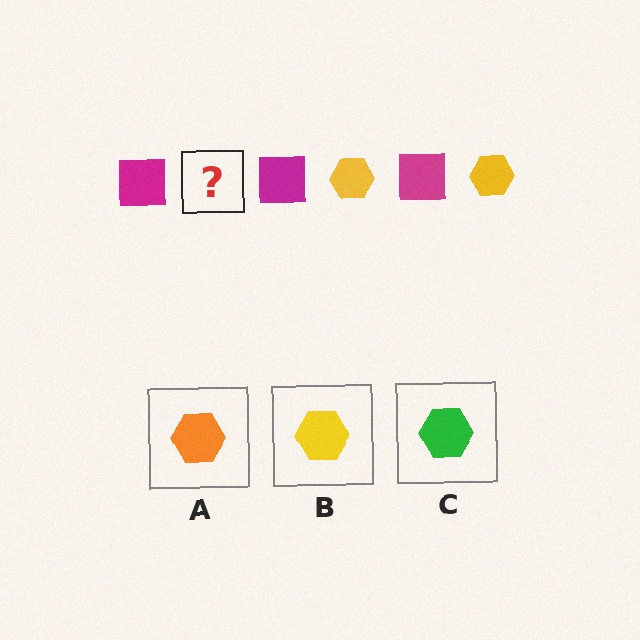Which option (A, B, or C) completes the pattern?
B.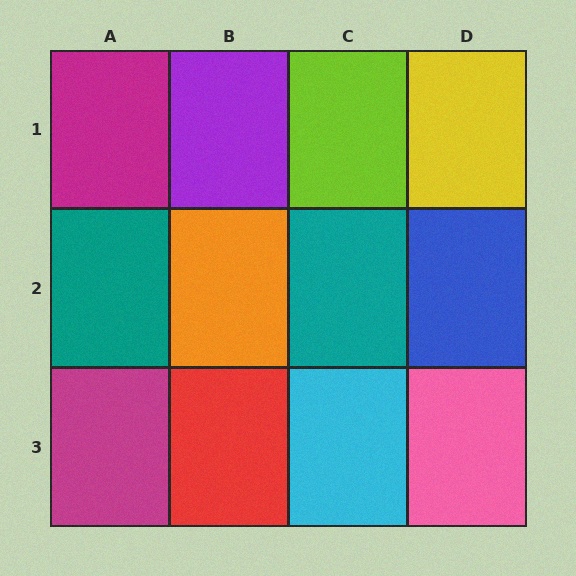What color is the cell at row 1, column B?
Purple.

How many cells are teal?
2 cells are teal.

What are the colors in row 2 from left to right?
Teal, orange, teal, blue.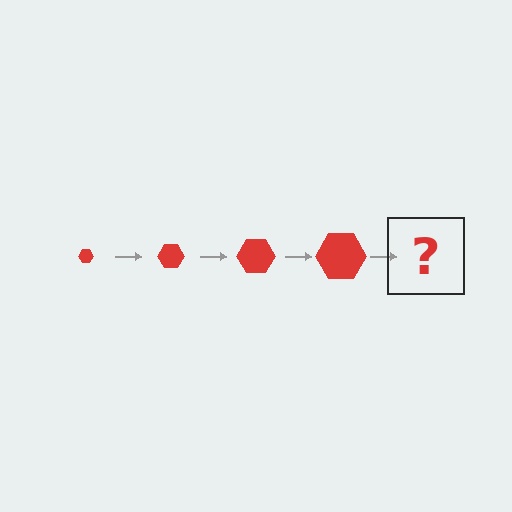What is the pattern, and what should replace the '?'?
The pattern is that the hexagon gets progressively larger each step. The '?' should be a red hexagon, larger than the previous one.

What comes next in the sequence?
The next element should be a red hexagon, larger than the previous one.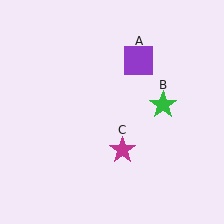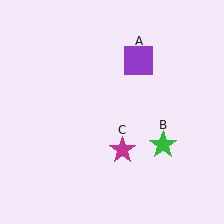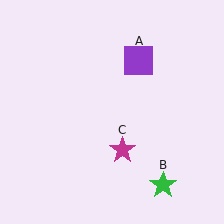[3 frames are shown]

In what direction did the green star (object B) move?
The green star (object B) moved down.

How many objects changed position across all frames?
1 object changed position: green star (object B).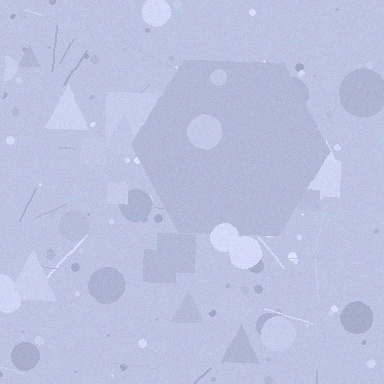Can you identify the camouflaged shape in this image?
The camouflaged shape is a hexagon.